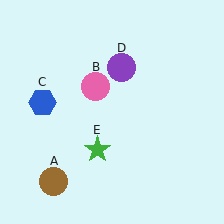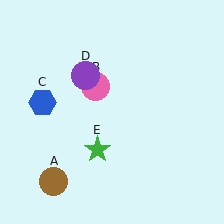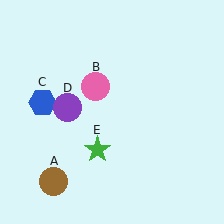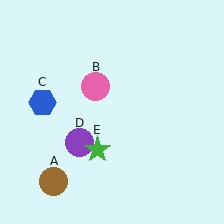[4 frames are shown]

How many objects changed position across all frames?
1 object changed position: purple circle (object D).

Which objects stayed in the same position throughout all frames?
Brown circle (object A) and pink circle (object B) and blue hexagon (object C) and green star (object E) remained stationary.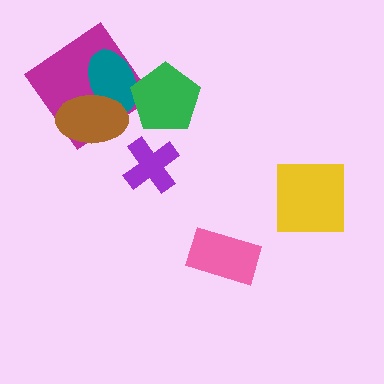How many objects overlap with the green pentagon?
1 object overlaps with the green pentagon.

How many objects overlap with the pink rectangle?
0 objects overlap with the pink rectangle.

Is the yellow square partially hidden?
No, no other shape covers it.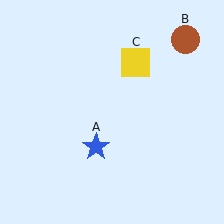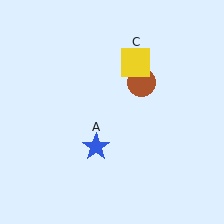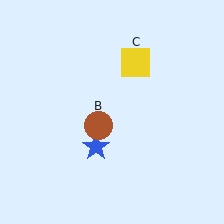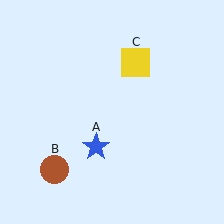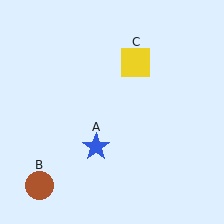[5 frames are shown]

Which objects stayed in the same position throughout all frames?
Blue star (object A) and yellow square (object C) remained stationary.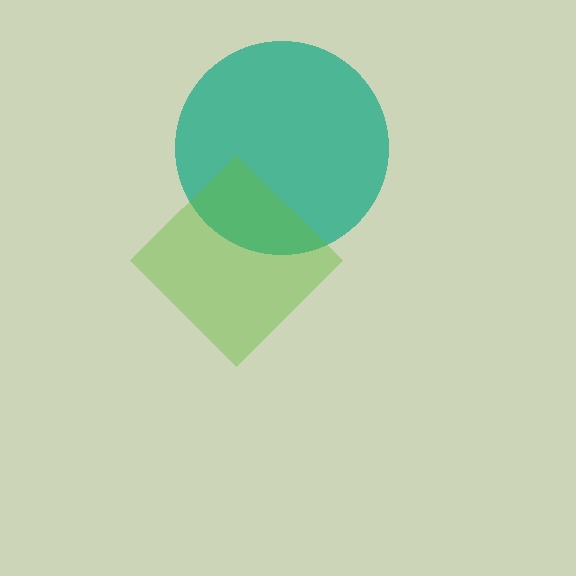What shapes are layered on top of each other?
The layered shapes are: a teal circle, a lime diamond.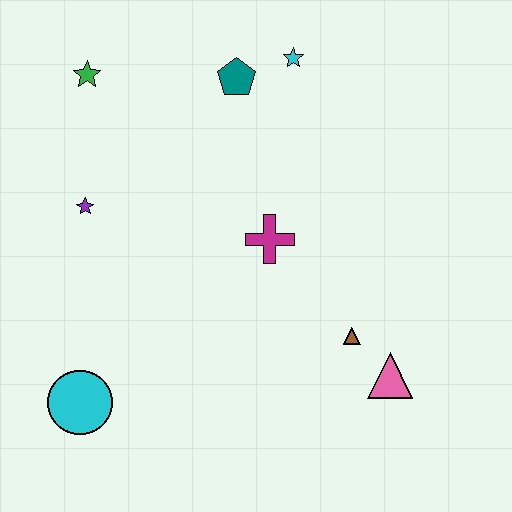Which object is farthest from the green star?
The pink triangle is farthest from the green star.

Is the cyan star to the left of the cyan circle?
No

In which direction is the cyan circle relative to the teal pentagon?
The cyan circle is below the teal pentagon.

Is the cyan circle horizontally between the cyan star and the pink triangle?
No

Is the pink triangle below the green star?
Yes